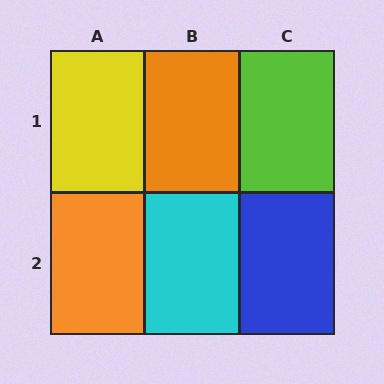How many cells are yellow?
1 cell is yellow.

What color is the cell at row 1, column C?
Lime.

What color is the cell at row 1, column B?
Orange.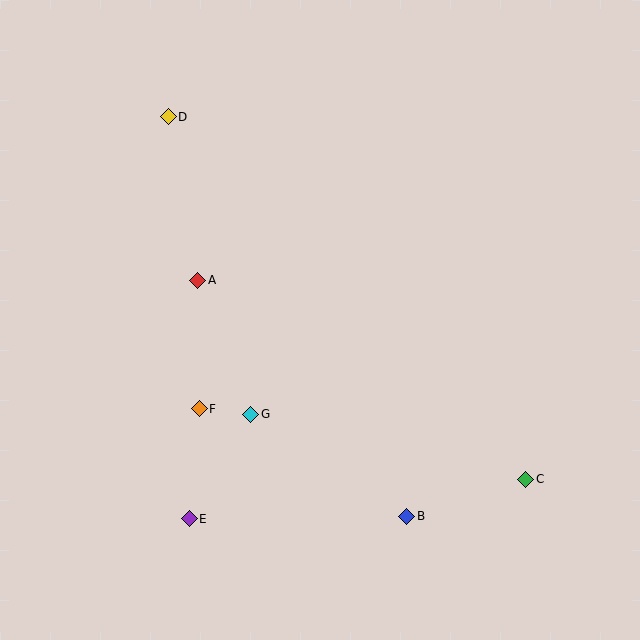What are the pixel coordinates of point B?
Point B is at (406, 516).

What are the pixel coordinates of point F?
Point F is at (199, 409).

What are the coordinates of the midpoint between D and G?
The midpoint between D and G is at (209, 266).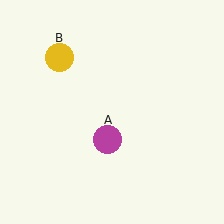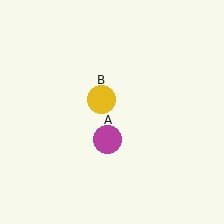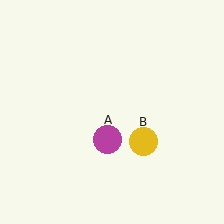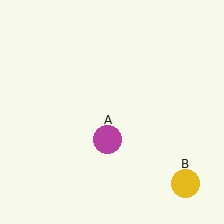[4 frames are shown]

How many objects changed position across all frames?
1 object changed position: yellow circle (object B).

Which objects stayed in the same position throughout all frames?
Magenta circle (object A) remained stationary.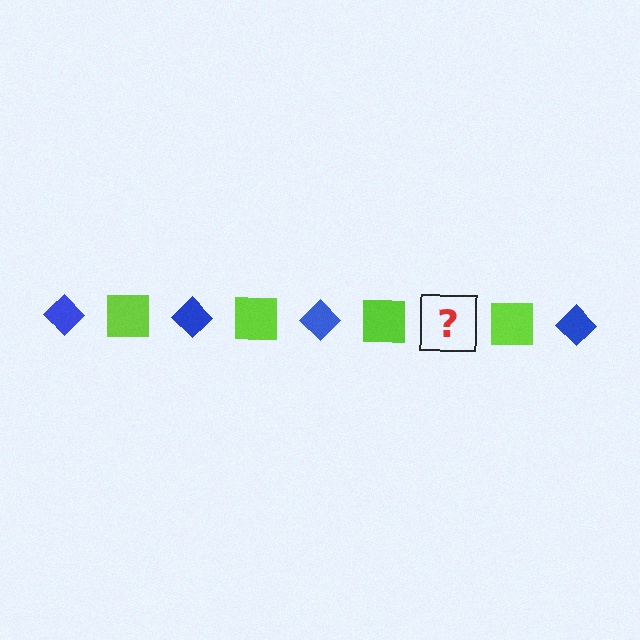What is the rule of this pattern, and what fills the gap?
The rule is that the pattern alternates between blue diamond and lime square. The gap should be filled with a blue diamond.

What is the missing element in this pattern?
The missing element is a blue diamond.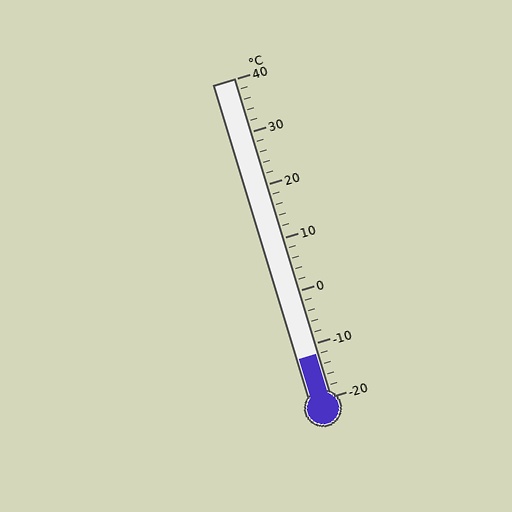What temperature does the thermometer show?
The thermometer shows approximately -12°C.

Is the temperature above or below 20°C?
The temperature is below 20°C.